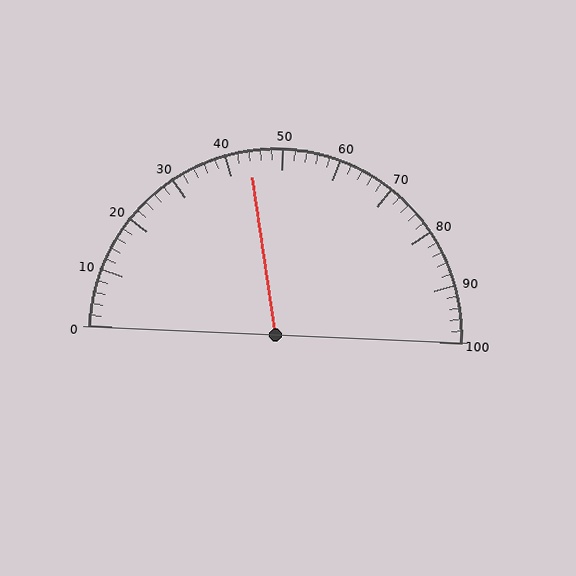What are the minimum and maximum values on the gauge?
The gauge ranges from 0 to 100.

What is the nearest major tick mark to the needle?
The nearest major tick mark is 40.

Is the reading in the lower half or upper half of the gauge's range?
The reading is in the lower half of the range (0 to 100).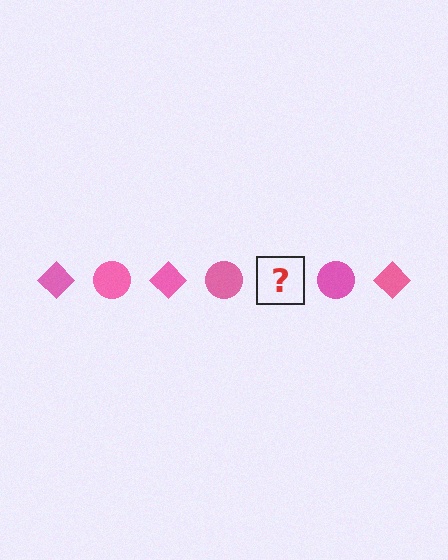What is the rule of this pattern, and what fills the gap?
The rule is that the pattern cycles through diamond, circle shapes in pink. The gap should be filled with a pink diamond.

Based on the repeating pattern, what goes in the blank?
The blank should be a pink diamond.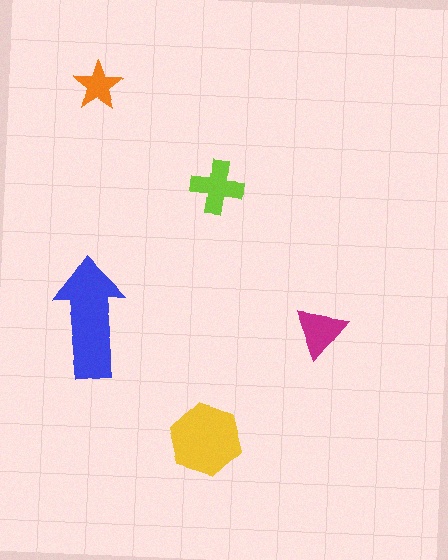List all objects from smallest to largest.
The orange star, the magenta triangle, the lime cross, the yellow hexagon, the blue arrow.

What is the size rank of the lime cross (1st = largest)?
3rd.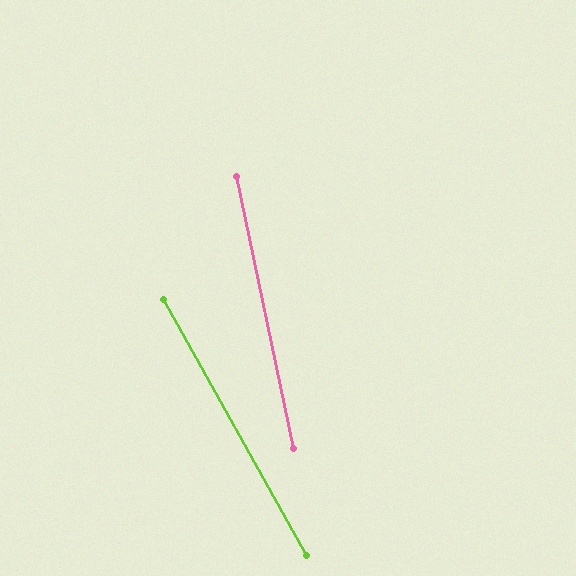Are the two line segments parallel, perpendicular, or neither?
Neither parallel nor perpendicular — they differ by about 17°.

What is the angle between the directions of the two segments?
Approximately 17 degrees.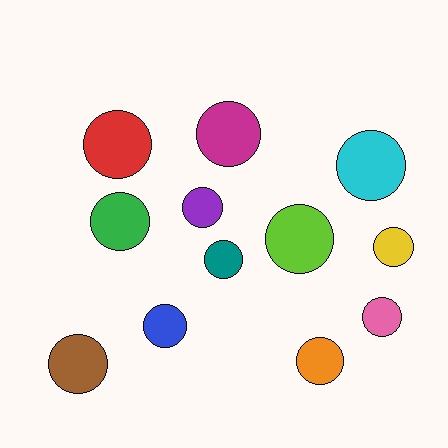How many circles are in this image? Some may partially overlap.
There are 12 circles.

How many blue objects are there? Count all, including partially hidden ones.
There is 1 blue object.